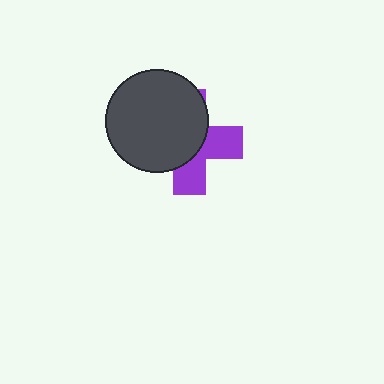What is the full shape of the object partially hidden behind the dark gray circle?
The partially hidden object is a purple cross.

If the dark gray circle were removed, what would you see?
You would see the complete purple cross.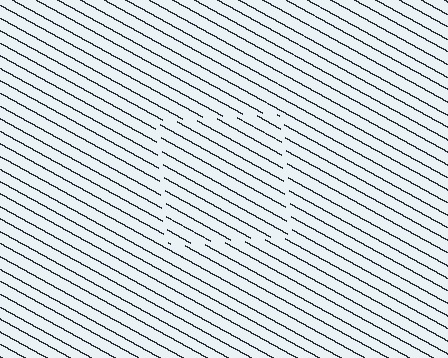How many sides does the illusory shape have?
4 sides — the line-ends trace a square.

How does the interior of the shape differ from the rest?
The interior of the shape contains the same grating, shifted by half a period — the contour is defined by the phase discontinuity where line-ends from the inner and outer gratings abut.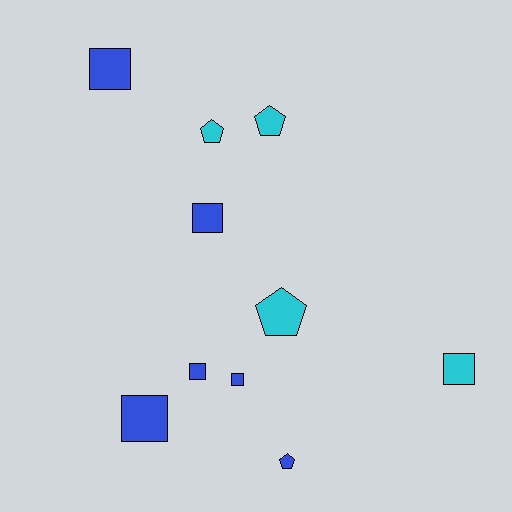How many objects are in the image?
There are 10 objects.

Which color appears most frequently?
Blue, with 6 objects.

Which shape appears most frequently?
Square, with 6 objects.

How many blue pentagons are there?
There is 1 blue pentagon.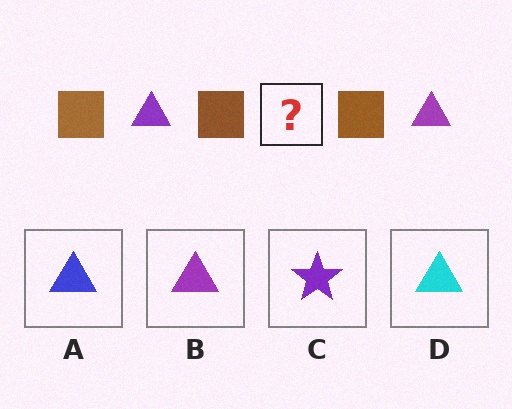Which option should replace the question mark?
Option B.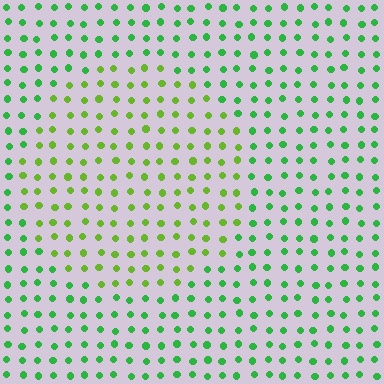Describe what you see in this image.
The image is filled with small green elements in a uniform arrangement. A circle-shaped region is visible where the elements are tinted to a slightly different hue, forming a subtle color boundary.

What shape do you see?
I see a circle.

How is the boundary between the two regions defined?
The boundary is defined purely by a slight shift in hue (about 35 degrees). Spacing, size, and orientation are identical on both sides.